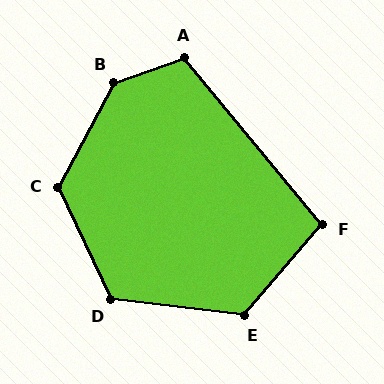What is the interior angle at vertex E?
Approximately 123 degrees (obtuse).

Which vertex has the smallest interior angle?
F, at approximately 100 degrees.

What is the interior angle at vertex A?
Approximately 110 degrees (obtuse).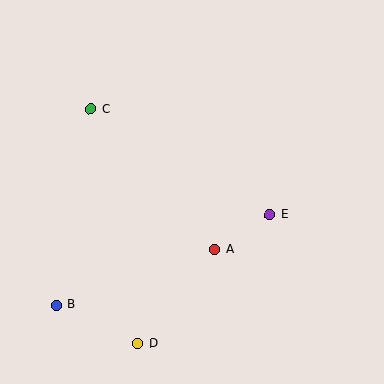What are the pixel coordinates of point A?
Point A is at (215, 249).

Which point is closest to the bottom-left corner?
Point B is closest to the bottom-left corner.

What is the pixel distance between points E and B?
The distance between E and B is 231 pixels.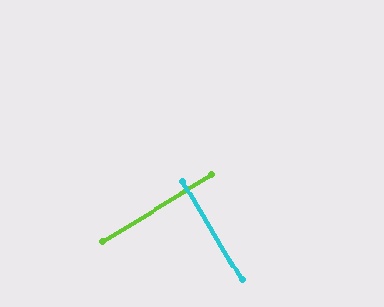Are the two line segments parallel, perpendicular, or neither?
Perpendicular — they meet at approximately 89°.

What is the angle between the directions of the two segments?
Approximately 89 degrees.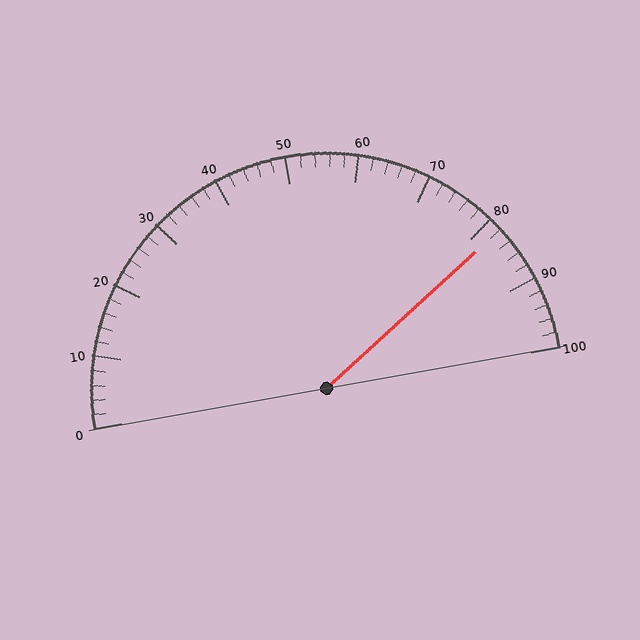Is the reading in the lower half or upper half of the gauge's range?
The reading is in the upper half of the range (0 to 100).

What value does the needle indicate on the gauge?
The needle indicates approximately 82.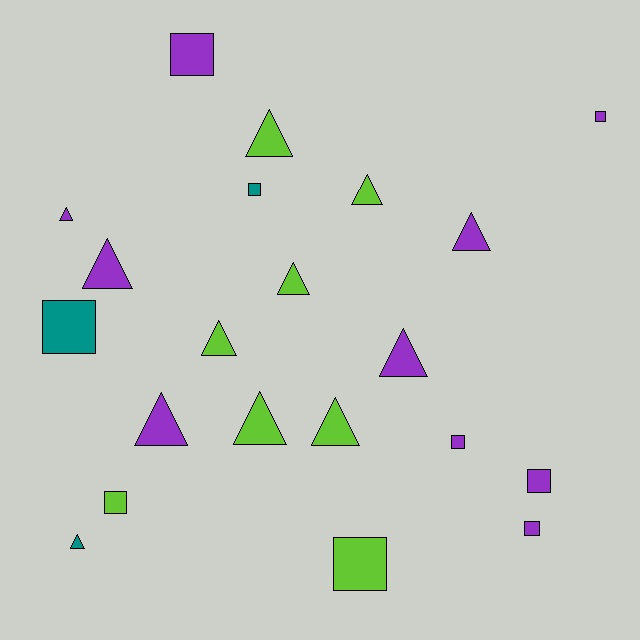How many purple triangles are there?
There are 5 purple triangles.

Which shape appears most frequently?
Triangle, with 12 objects.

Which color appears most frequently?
Purple, with 10 objects.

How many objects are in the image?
There are 21 objects.